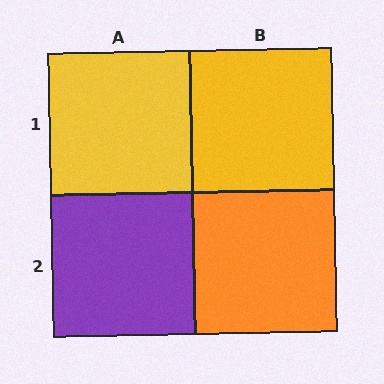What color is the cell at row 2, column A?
Purple.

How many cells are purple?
1 cell is purple.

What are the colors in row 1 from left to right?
Yellow, yellow.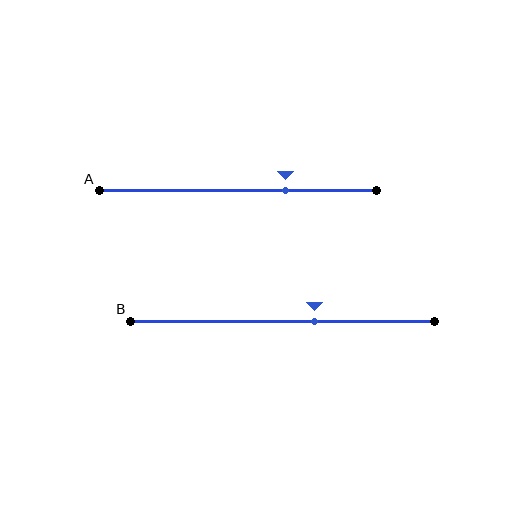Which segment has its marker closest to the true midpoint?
Segment B has its marker closest to the true midpoint.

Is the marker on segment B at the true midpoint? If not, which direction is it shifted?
No, the marker on segment B is shifted to the right by about 11% of the segment length.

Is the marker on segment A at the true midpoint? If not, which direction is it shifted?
No, the marker on segment A is shifted to the right by about 17% of the segment length.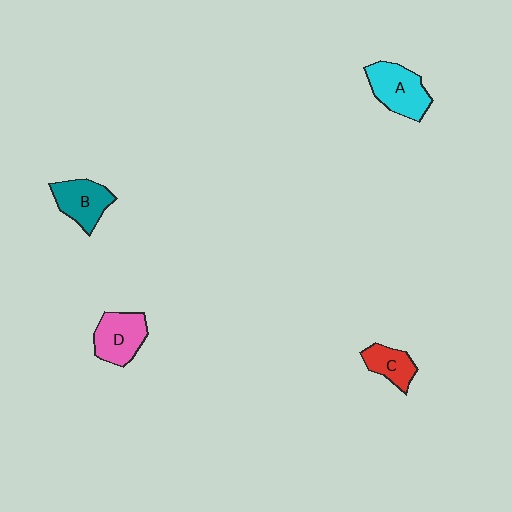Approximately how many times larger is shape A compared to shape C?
Approximately 1.6 times.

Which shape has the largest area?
Shape A (cyan).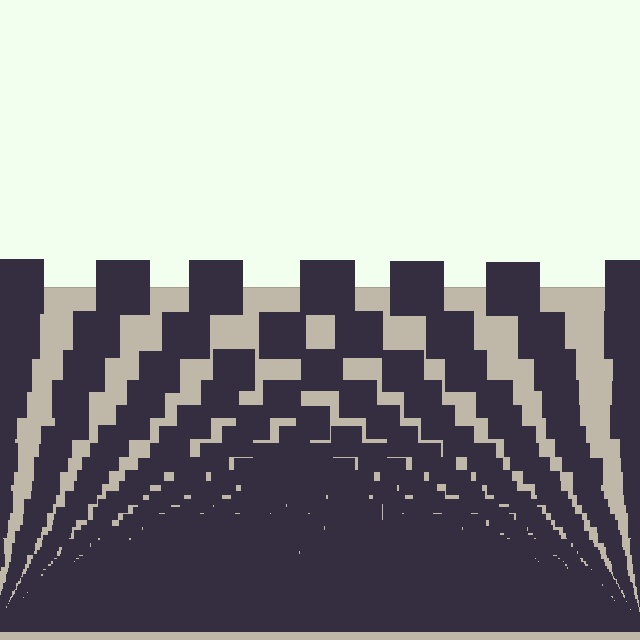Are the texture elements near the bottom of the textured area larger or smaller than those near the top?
Smaller. The gradient is inverted — elements near the bottom are smaller and denser.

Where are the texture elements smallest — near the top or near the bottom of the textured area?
Near the bottom.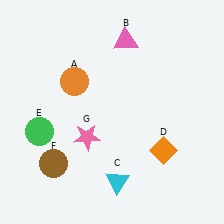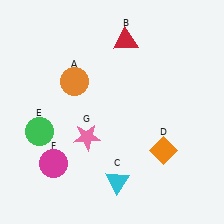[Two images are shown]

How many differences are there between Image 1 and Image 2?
There are 2 differences between the two images.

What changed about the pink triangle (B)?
In Image 1, B is pink. In Image 2, it changed to red.